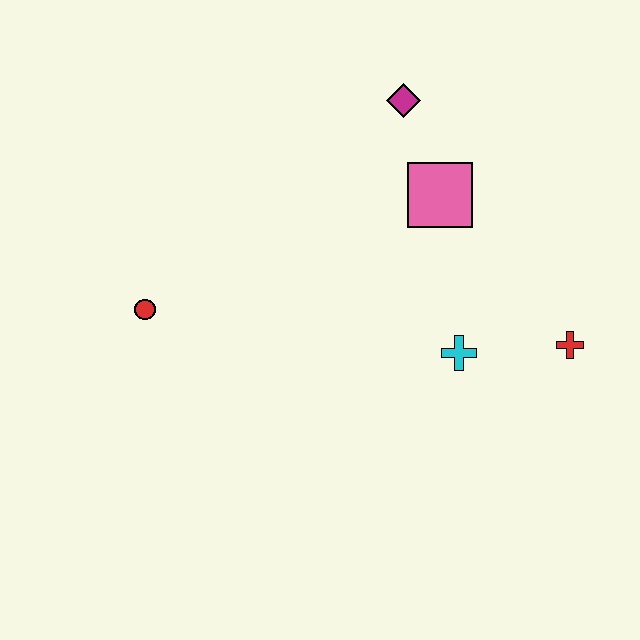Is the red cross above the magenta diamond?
No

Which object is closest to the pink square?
The magenta diamond is closest to the pink square.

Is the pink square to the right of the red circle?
Yes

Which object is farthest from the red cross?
The red circle is farthest from the red cross.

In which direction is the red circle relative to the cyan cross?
The red circle is to the left of the cyan cross.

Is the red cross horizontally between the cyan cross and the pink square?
No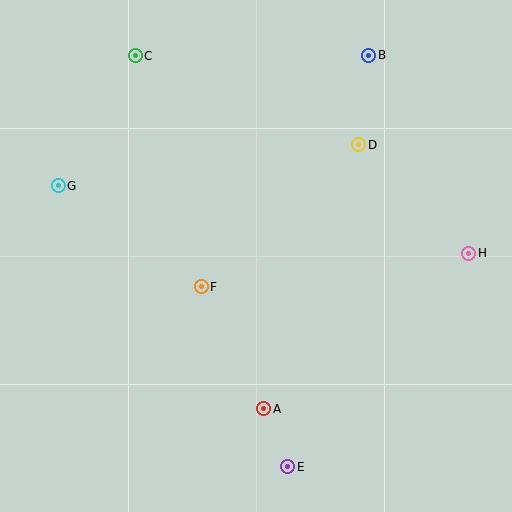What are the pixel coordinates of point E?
Point E is at (288, 467).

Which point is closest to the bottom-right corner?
Point E is closest to the bottom-right corner.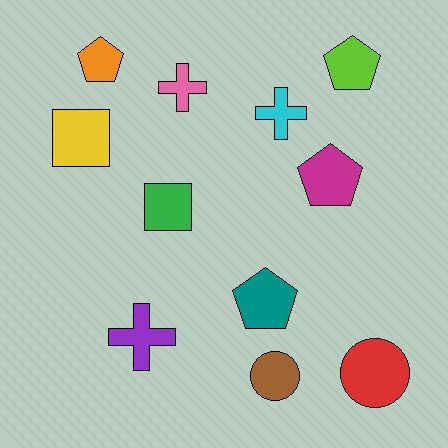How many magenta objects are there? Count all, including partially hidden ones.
There is 1 magenta object.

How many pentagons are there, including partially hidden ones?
There are 4 pentagons.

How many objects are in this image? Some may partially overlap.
There are 11 objects.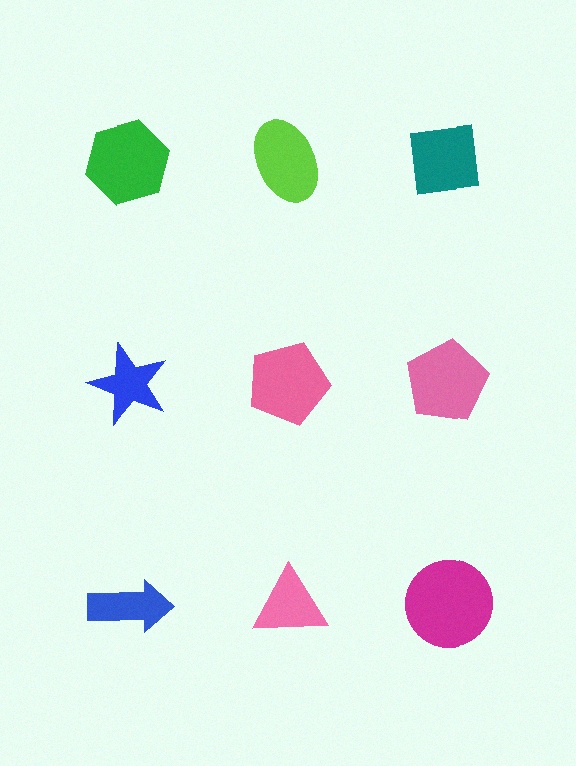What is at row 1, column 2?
A lime ellipse.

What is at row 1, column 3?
A teal square.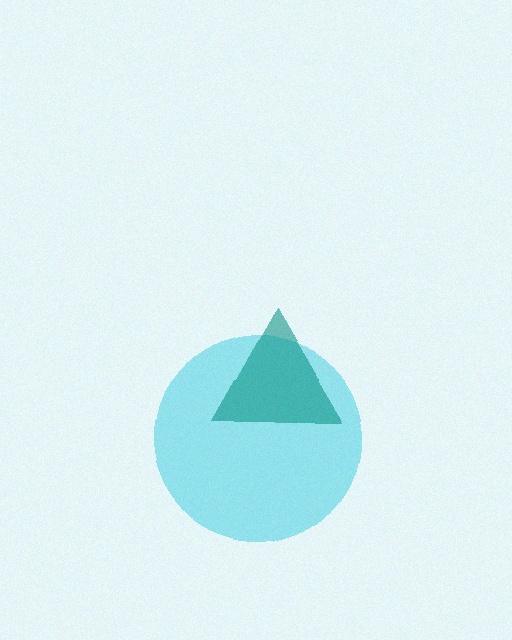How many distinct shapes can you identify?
There are 2 distinct shapes: a cyan circle, a teal triangle.